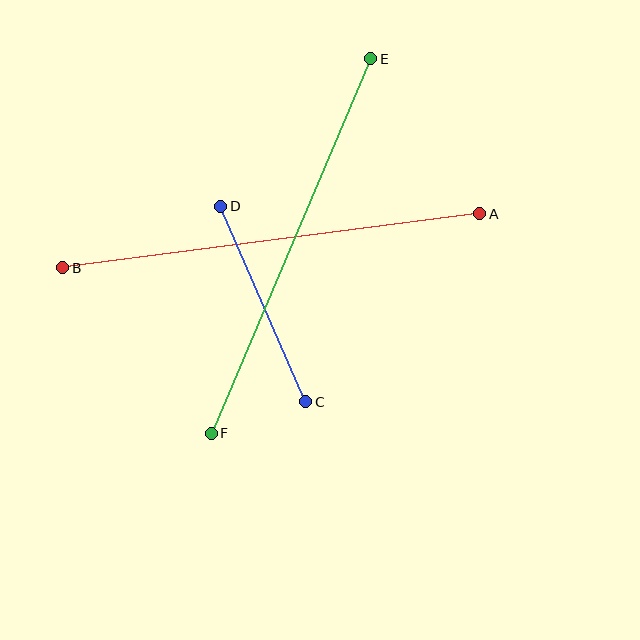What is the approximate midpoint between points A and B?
The midpoint is at approximately (271, 241) pixels.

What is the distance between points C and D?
The distance is approximately 213 pixels.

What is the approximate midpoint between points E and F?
The midpoint is at approximately (291, 246) pixels.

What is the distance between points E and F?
The distance is approximately 407 pixels.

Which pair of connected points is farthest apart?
Points A and B are farthest apart.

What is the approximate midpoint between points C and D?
The midpoint is at approximately (263, 304) pixels.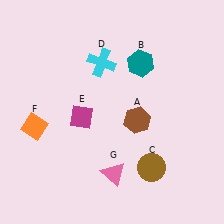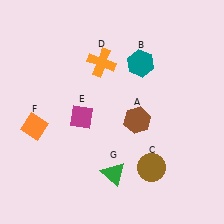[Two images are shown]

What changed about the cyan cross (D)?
In Image 1, D is cyan. In Image 2, it changed to orange.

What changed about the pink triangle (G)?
In Image 1, G is pink. In Image 2, it changed to green.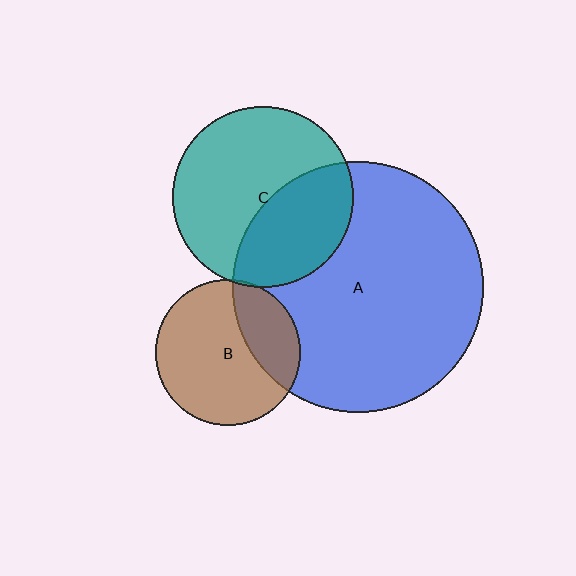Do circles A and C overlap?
Yes.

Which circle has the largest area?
Circle A (blue).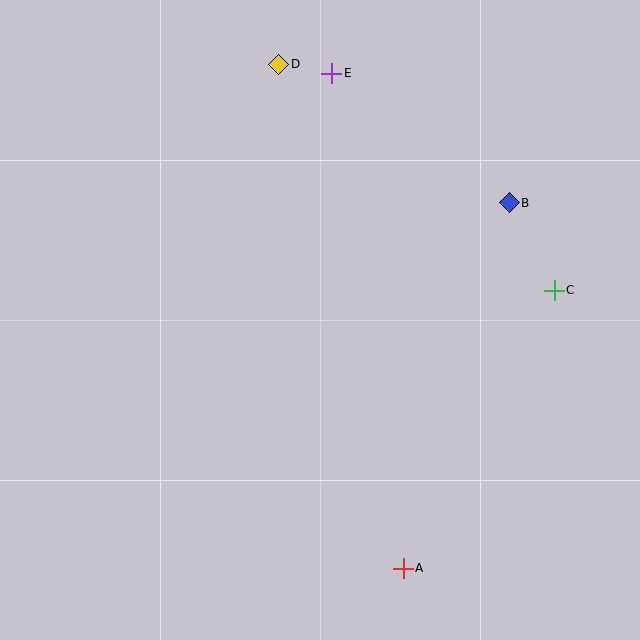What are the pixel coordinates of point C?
Point C is at (554, 290).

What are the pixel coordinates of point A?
Point A is at (403, 568).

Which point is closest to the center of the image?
Point B at (509, 203) is closest to the center.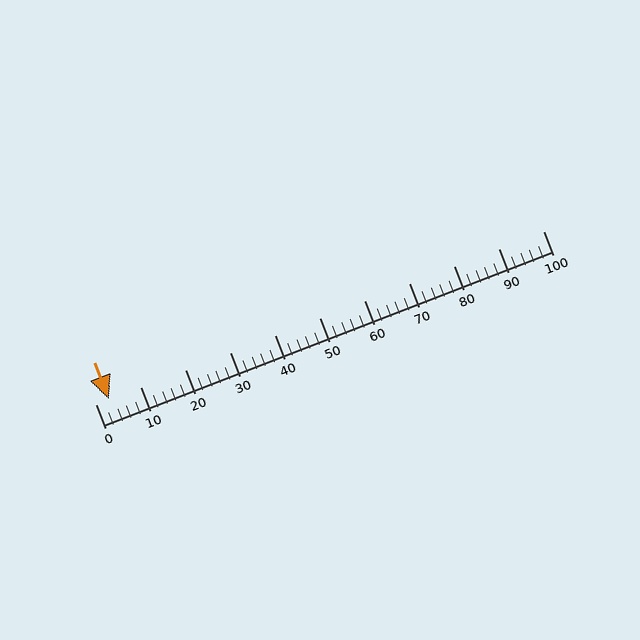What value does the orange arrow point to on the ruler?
The orange arrow points to approximately 3.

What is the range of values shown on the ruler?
The ruler shows values from 0 to 100.